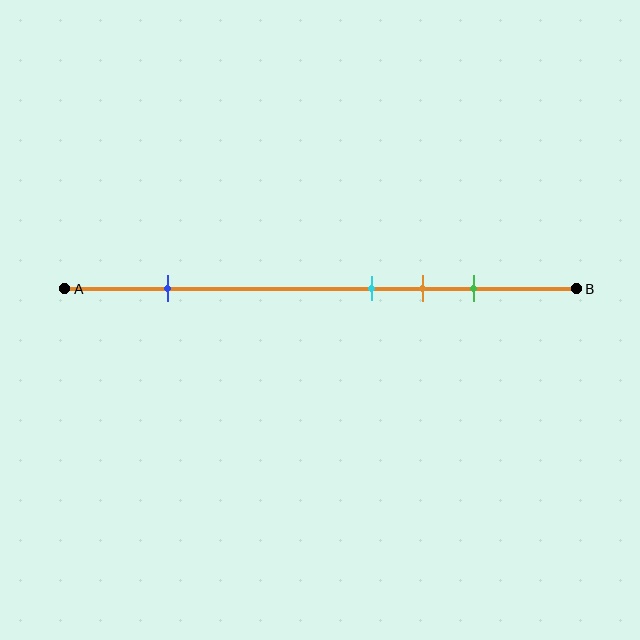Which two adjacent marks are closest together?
The cyan and orange marks are the closest adjacent pair.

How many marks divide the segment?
There are 4 marks dividing the segment.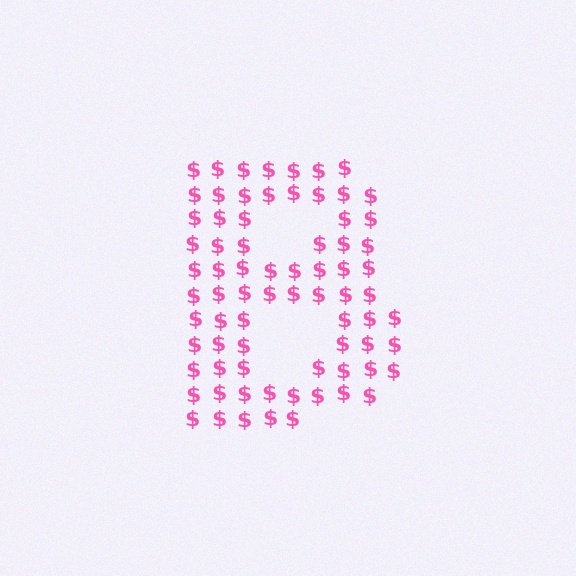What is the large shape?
The large shape is the letter B.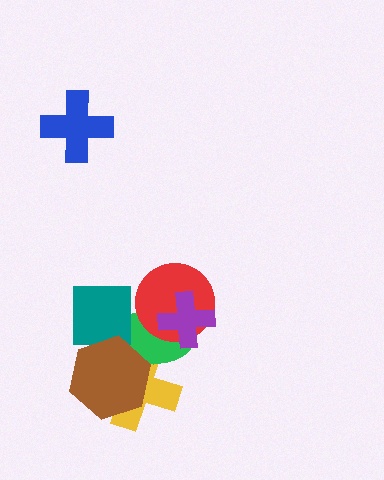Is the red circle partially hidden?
Yes, it is partially covered by another shape.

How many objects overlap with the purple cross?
2 objects overlap with the purple cross.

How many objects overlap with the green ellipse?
5 objects overlap with the green ellipse.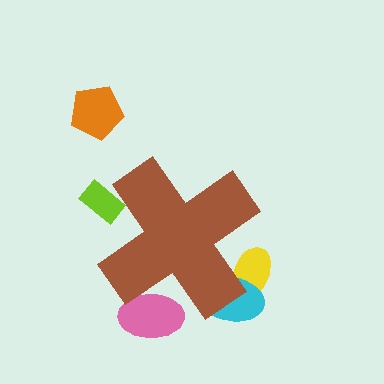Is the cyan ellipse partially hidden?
Yes, the cyan ellipse is partially hidden behind the brown cross.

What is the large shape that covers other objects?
A brown cross.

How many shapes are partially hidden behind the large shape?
4 shapes are partially hidden.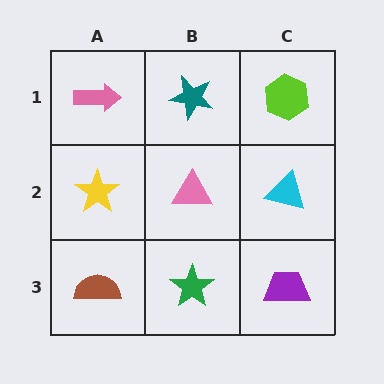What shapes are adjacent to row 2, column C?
A lime hexagon (row 1, column C), a purple trapezoid (row 3, column C), a pink triangle (row 2, column B).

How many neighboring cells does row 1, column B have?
3.